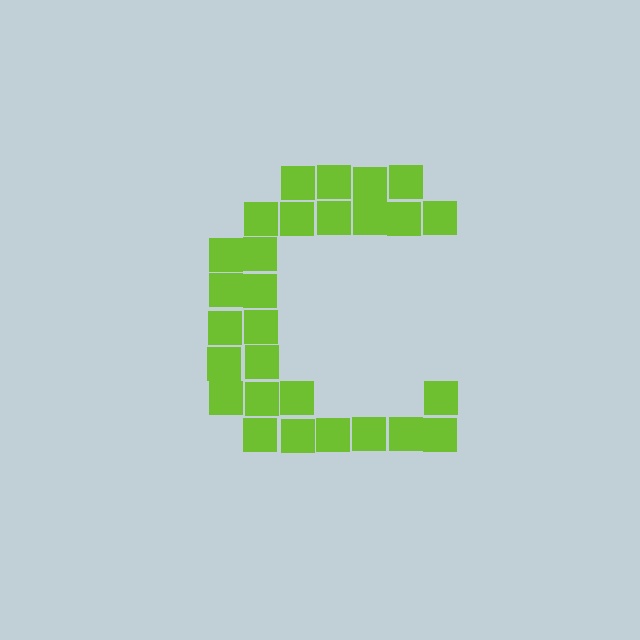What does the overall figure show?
The overall figure shows the letter C.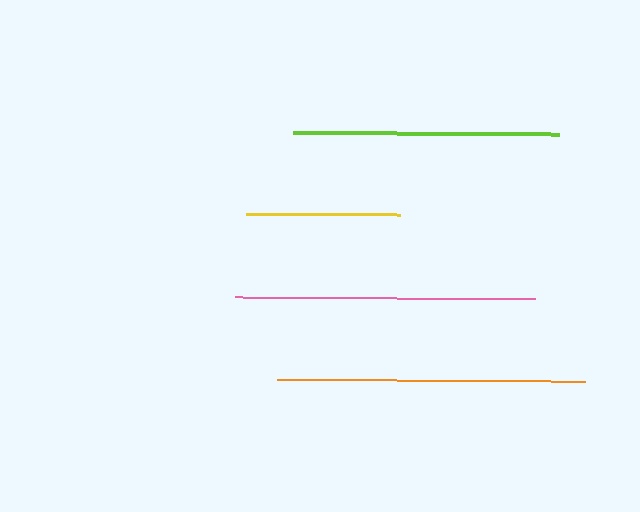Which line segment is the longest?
The orange line is the longest at approximately 308 pixels.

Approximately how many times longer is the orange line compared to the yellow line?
The orange line is approximately 2.0 times the length of the yellow line.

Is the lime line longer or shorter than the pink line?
The pink line is longer than the lime line.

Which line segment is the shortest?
The yellow line is the shortest at approximately 154 pixels.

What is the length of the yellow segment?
The yellow segment is approximately 154 pixels long.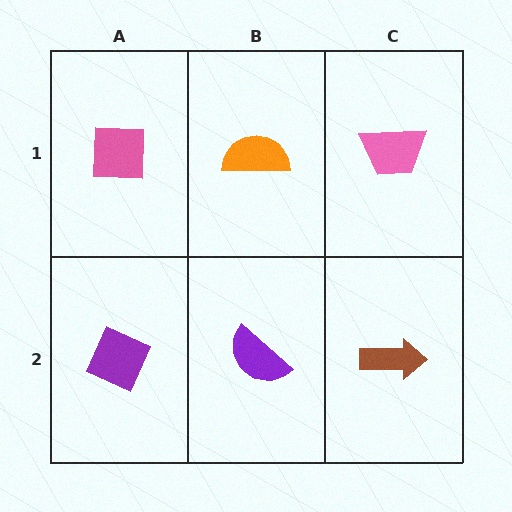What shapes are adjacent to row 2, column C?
A pink trapezoid (row 1, column C), a purple semicircle (row 2, column B).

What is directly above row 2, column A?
A pink square.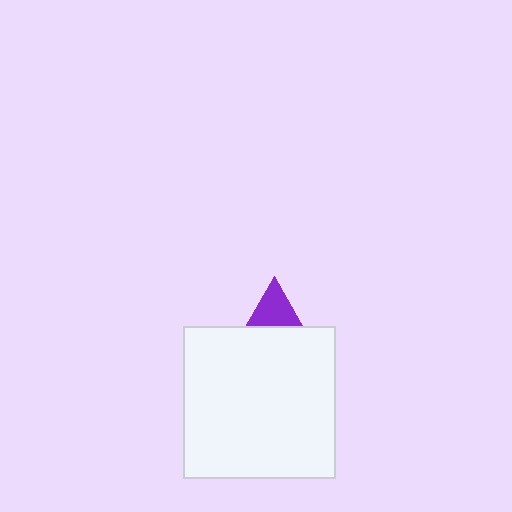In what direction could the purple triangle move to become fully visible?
The purple triangle could move up. That would shift it out from behind the white square entirely.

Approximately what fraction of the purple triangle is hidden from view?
Roughly 66% of the purple triangle is hidden behind the white square.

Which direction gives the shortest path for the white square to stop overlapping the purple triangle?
Moving down gives the shortest separation.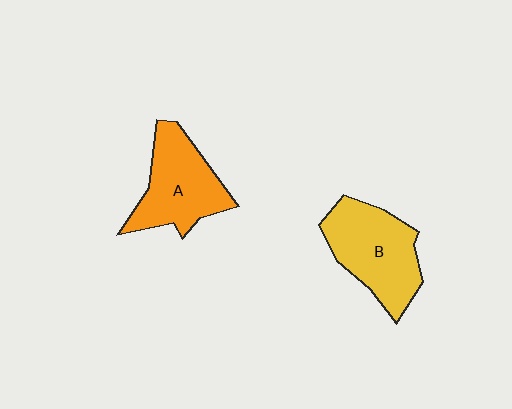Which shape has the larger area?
Shape B (yellow).